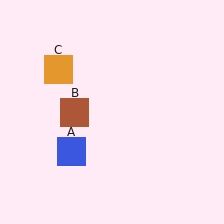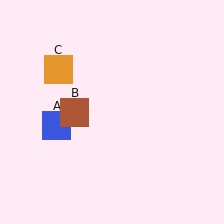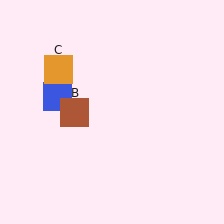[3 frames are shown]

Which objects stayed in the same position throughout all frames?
Brown square (object B) and orange square (object C) remained stationary.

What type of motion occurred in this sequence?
The blue square (object A) rotated clockwise around the center of the scene.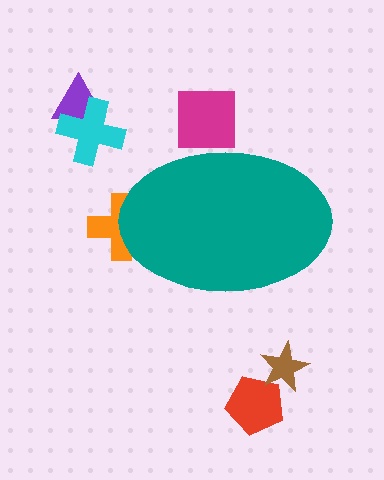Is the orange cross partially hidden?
Yes, the orange cross is partially hidden behind the teal ellipse.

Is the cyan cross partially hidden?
No, the cyan cross is fully visible.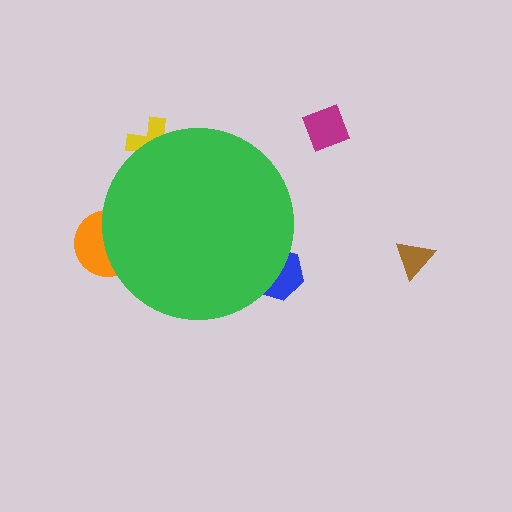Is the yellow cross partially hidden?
Yes, the yellow cross is partially hidden behind the green circle.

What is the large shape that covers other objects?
A green circle.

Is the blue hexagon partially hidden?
Yes, the blue hexagon is partially hidden behind the green circle.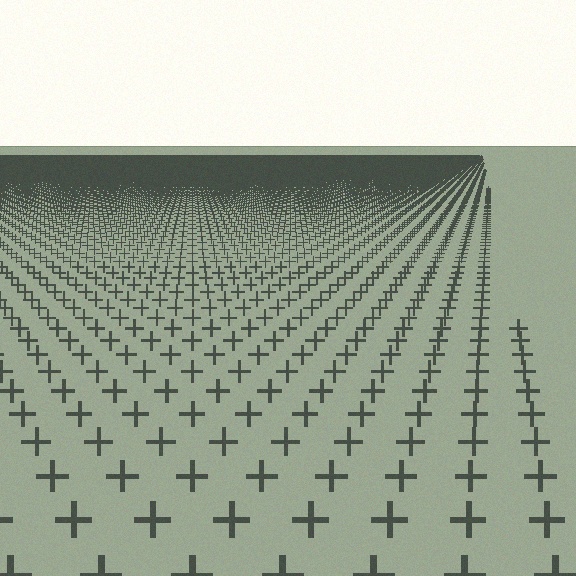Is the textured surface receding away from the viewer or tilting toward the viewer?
The surface is receding away from the viewer. Texture elements get smaller and denser toward the top.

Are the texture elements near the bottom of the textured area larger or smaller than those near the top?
Larger. Near the bottom, elements are closer to the viewer and appear at a bigger on-screen size.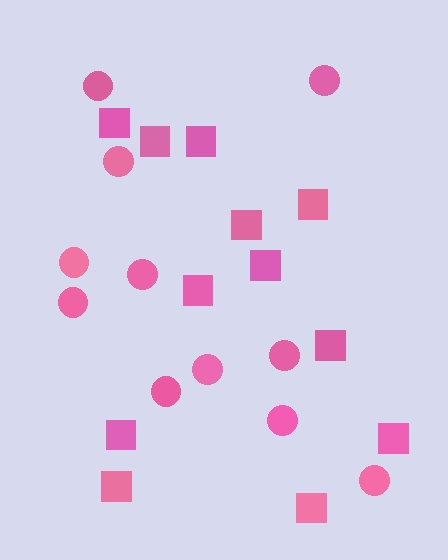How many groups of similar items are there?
There are 2 groups: one group of squares (12) and one group of circles (11).